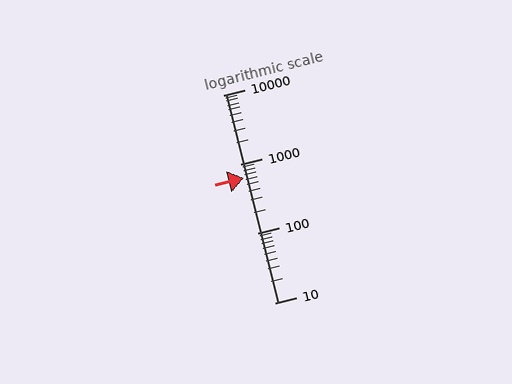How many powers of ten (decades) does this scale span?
The scale spans 3 decades, from 10 to 10000.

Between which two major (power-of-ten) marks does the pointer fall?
The pointer is between 100 and 1000.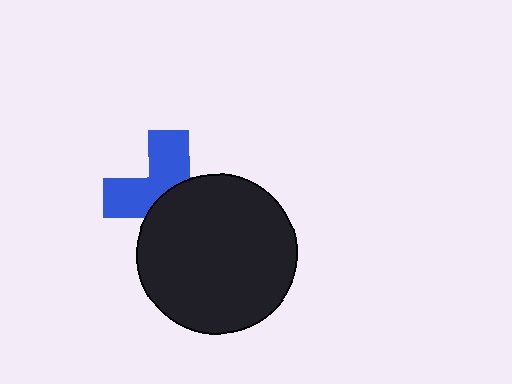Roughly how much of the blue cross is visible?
About half of it is visible (roughly 47%).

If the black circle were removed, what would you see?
You would see the complete blue cross.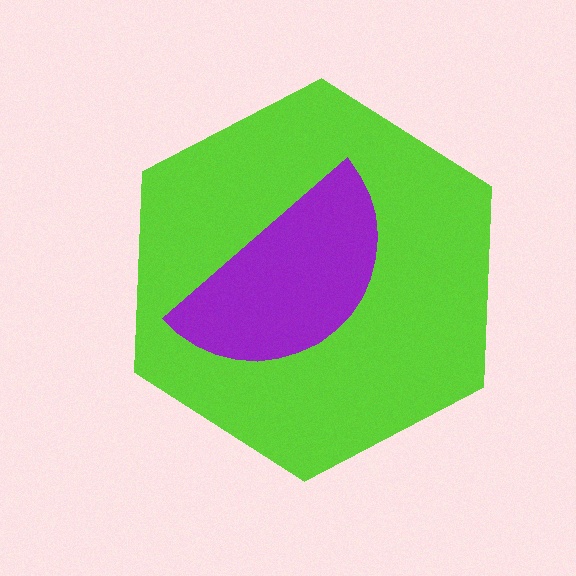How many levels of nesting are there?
2.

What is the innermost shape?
The purple semicircle.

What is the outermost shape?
The lime hexagon.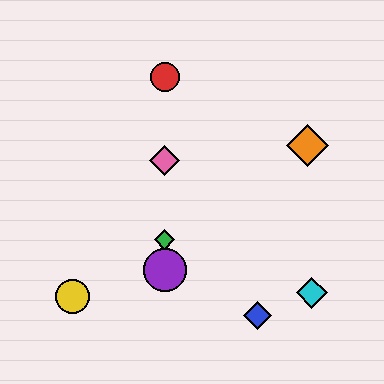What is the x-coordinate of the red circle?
The red circle is at x≈165.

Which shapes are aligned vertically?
The red circle, the green diamond, the purple circle, the pink diamond are aligned vertically.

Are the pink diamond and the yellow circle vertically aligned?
No, the pink diamond is at x≈165 and the yellow circle is at x≈73.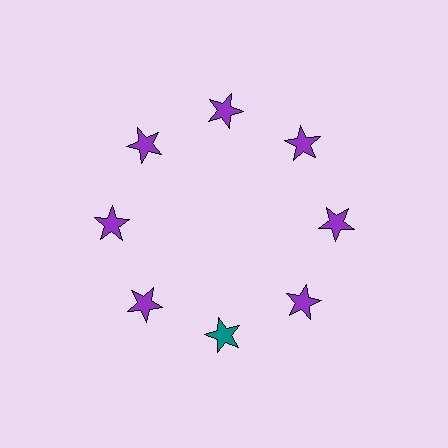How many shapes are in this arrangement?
There are 8 shapes arranged in a ring pattern.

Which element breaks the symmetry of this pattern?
The teal star at roughly the 6 o'clock position breaks the symmetry. All other shapes are purple stars.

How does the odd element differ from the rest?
It has a different color: teal instead of purple.